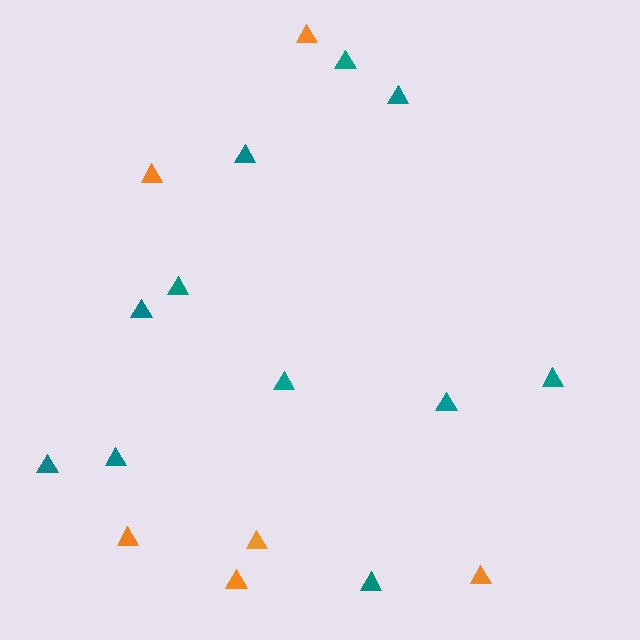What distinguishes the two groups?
There are 2 groups: one group of teal triangles (11) and one group of orange triangles (6).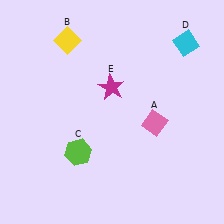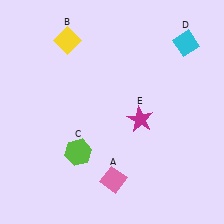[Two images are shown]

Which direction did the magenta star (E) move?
The magenta star (E) moved down.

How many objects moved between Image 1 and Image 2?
2 objects moved between the two images.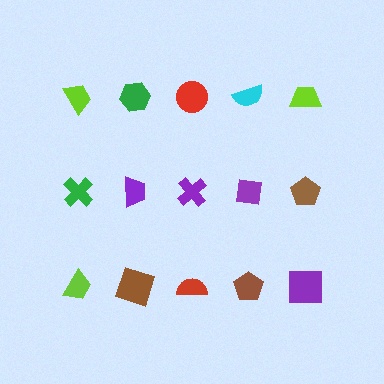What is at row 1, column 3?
A red circle.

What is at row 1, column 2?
A green hexagon.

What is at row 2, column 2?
A purple trapezoid.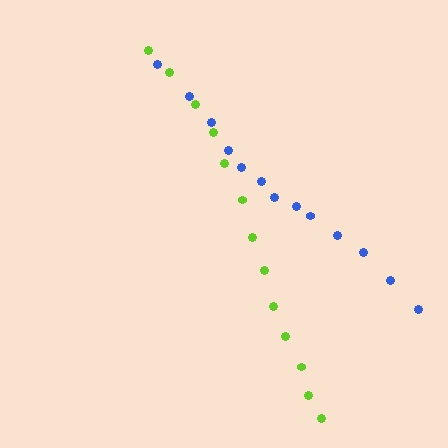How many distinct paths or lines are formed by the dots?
There are 2 distinct paths.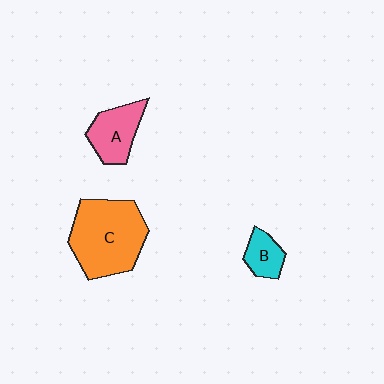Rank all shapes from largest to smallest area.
From largest to smallest: C (orange), A (pink), B (cyan).